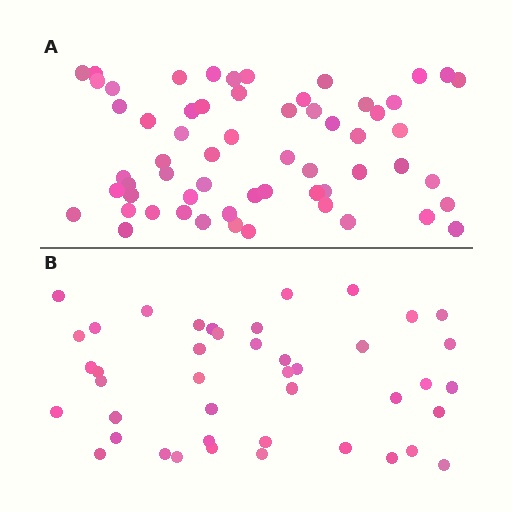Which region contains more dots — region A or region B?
Region A (the top region) has more dots.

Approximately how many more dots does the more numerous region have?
Region A has approximately 15 more dots than region B.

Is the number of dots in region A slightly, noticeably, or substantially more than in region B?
Region A has noticeably more, but not dramatically so. The ratio is roughly 1.4 to 1.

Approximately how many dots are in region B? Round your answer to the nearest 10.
About 40 dots. (The exact count is 43, which rounds to 40.)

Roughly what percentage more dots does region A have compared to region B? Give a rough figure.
About 40% more.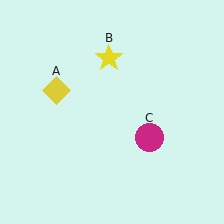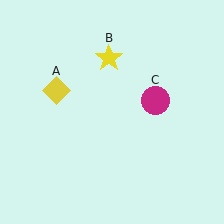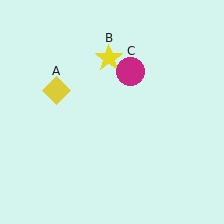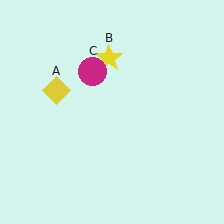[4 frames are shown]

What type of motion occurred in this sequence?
The magenta circle (object C) rotated counterclockwise around the center of the scene.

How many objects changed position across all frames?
1 object changed position: magenta circle (object C).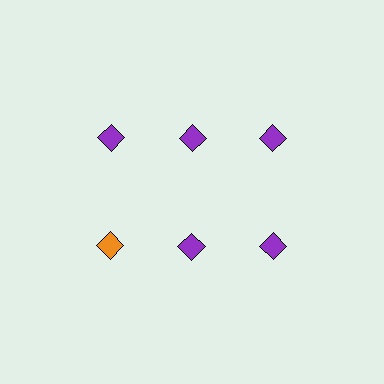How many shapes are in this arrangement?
There are 6 shapes arranged in a grid pattern.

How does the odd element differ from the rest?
It has a different color: orange instead of purple.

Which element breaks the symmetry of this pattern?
The orange diamond in the second row, leftmost column breaks the symmetry. All other shapes are purple diamonds.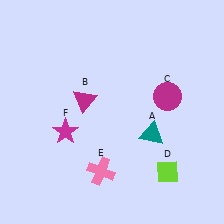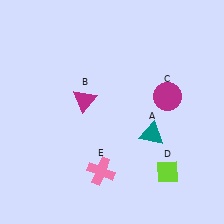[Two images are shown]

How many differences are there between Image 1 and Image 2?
There is 1 difference between the two images.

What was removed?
The magenta star (F) was removed in Image 2.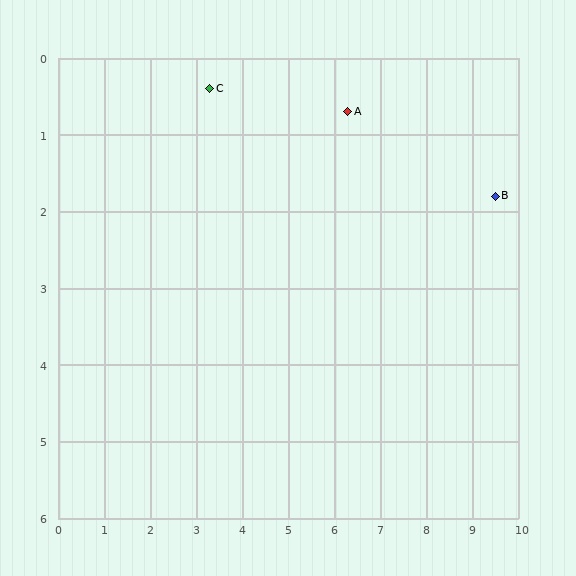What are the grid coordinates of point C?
Point C is at approximately (3.3, 0.4).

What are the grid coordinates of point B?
Point B is at approximately (9.5, 1.8).